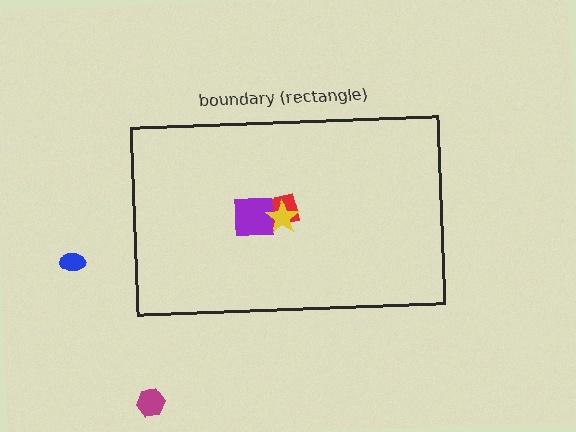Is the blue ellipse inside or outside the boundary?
Outside.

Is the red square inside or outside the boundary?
Inside.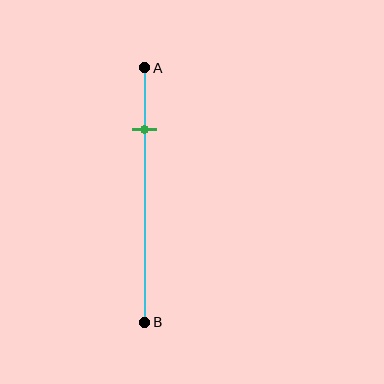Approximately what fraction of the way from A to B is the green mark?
The green mark is approximately 25% of the way from A to B.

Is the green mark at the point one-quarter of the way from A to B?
Yes, the mark is approximately at the one-quarter point.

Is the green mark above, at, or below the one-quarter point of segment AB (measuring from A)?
The green mark is approximately at the one-quarter point of segment AB.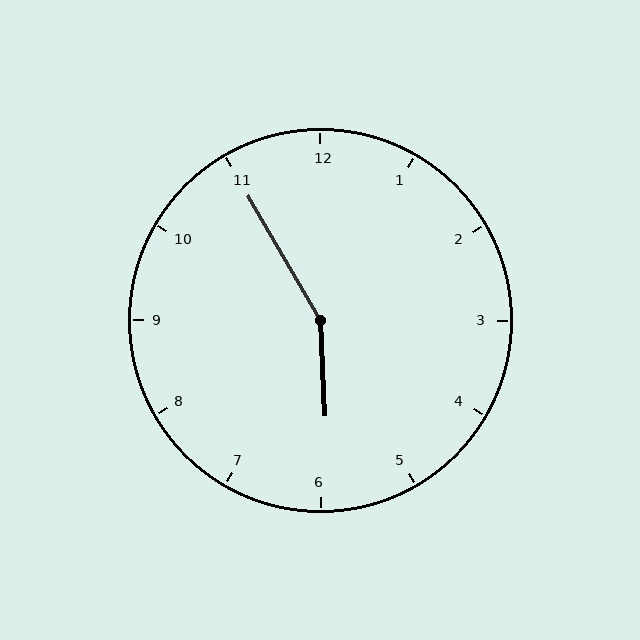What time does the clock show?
5:55.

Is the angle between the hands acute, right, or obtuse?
It is obtuse.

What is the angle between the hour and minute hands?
Approximately 152 degrees.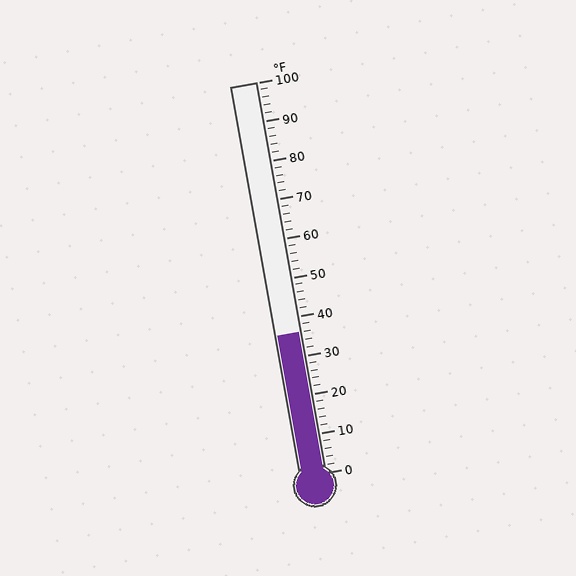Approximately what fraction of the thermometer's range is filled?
The thermometer is filled to approximately 35% of its range.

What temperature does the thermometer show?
The thermometer shows approximately 36°F.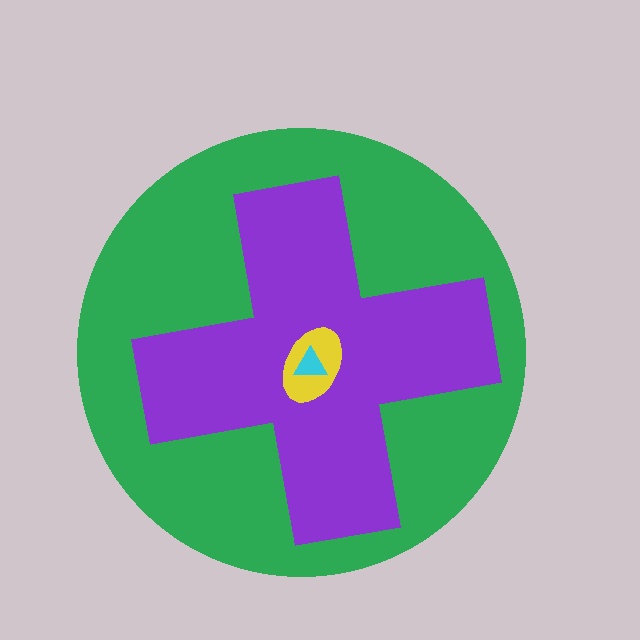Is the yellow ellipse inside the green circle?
Yes.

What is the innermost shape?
The cyan triangle.